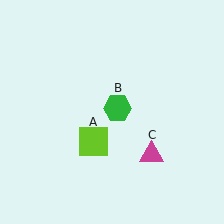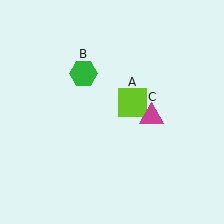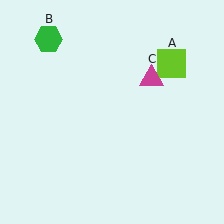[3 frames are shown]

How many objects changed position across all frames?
3 objects changed position: lime square (object A), green hexagon (object B), magenta triangle (object C).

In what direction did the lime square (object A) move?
The lime square (object A) moved up and to the right.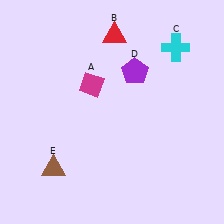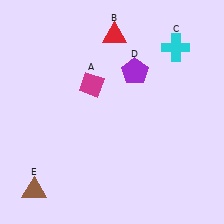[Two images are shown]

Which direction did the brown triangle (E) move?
The brown triangle (E) moved down.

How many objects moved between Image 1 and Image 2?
1 object moved between the two images.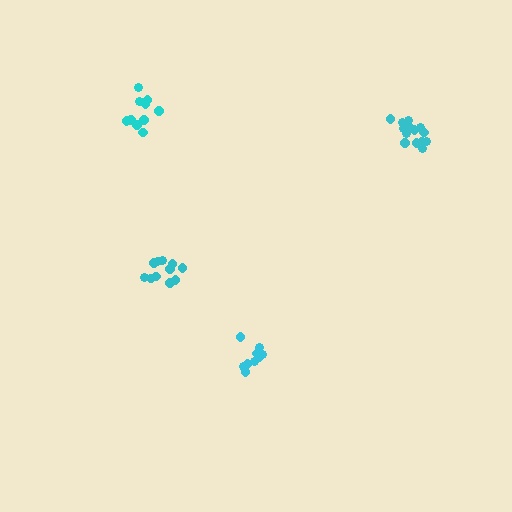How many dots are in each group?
Group 1: 12 dots, Group 2: 10 dots, Group 3: 14 dots, Group 4: 10 dots (46 total).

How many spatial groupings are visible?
There are 4 spatial groupings.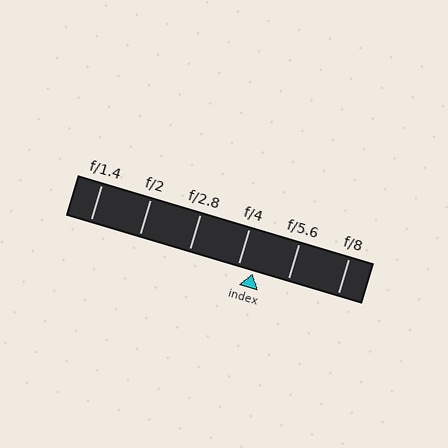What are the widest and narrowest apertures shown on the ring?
The widest aperture shown is f/1.4 and the narrowest is f/8.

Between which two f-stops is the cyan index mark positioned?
The index mark is between f/4 and f/5.6.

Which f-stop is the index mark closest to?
The index mark is closest to f/4.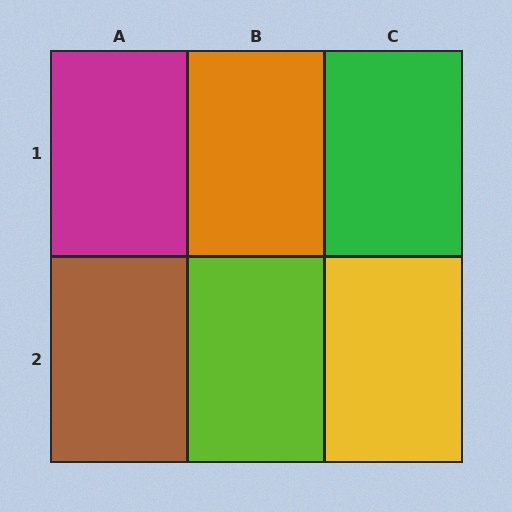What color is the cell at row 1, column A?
Magenta.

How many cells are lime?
1 cell is lime.